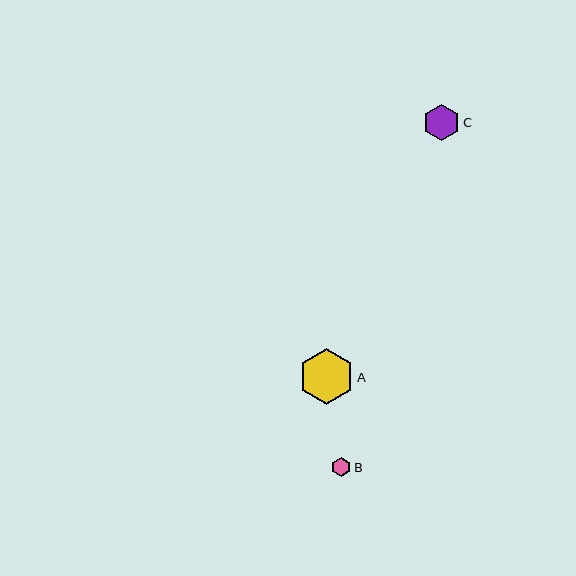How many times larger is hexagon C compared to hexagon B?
Hexagon C is approximately 1.9 times the size of hexagon B.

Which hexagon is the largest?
Hexagon A is the largest with a size of approximately 55 pixels.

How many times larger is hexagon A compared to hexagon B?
Hexagon A is approximately 2.9 times the size of hexagon B.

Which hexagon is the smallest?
Hexagon B is the smallest with a size of approximately 19 pixels.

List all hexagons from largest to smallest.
From largest to smallest: A, C, B.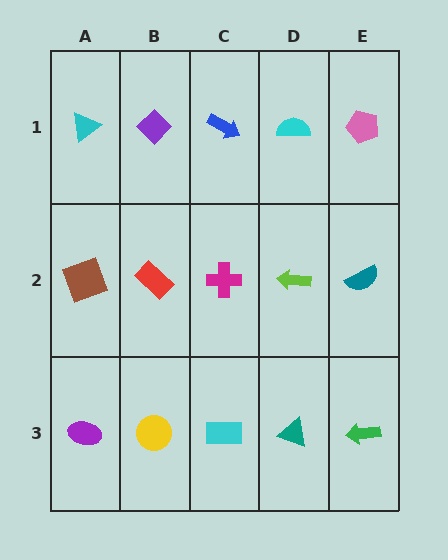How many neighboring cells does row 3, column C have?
3.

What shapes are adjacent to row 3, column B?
A red rectangle (row 2, column B), a purple ellipse (row 3, column A), a cyan rectangle (row 3, column C).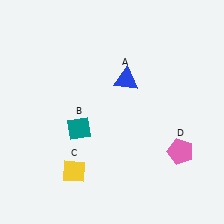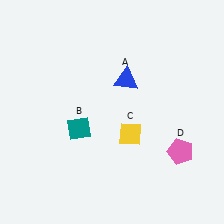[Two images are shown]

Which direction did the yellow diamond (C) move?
The yellow diamond (C) moved right.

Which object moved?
The yellow diamond (C) moved right.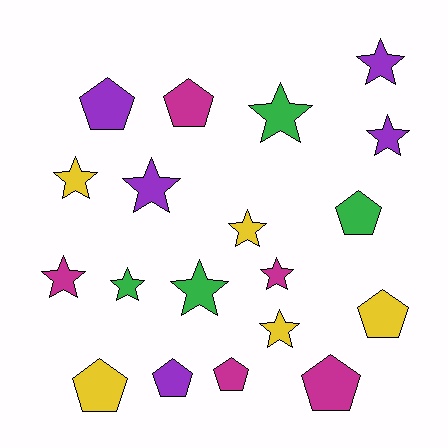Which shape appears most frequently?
Star, with 11 objects.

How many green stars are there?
There are 3 green stars.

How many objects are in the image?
There are 19 objects.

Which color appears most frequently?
Yellow, with 5 objects.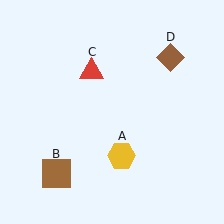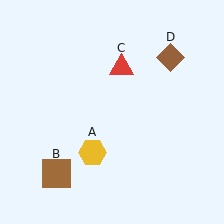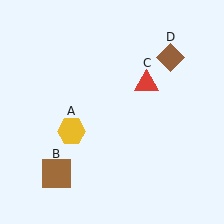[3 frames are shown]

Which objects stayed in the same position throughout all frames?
Brown square (object B) and brown diamond (object D) remained stationary.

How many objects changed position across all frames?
2 objects changed position: yellow hexagon (object A), red triangle (object C).